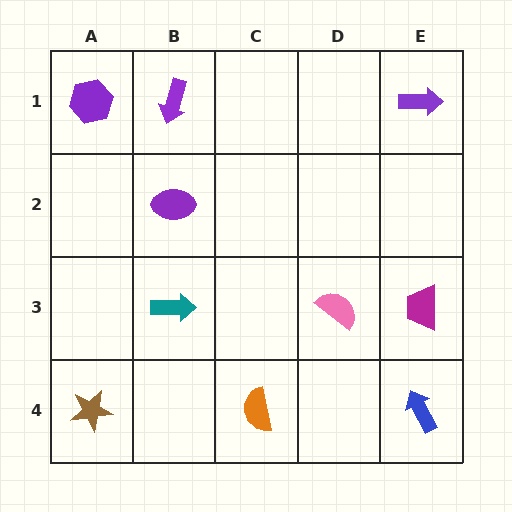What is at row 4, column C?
An orange semicircle.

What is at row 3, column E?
A magenta trapezoid.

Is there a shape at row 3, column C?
No, that cell is empty.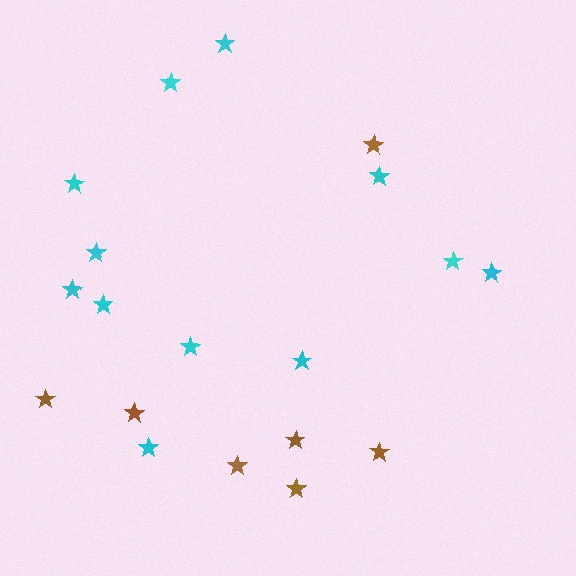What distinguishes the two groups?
There are 2 groups: one group of cyan stars (12) and one group of brown stars (7).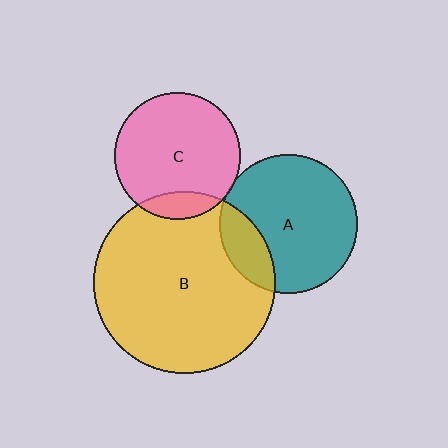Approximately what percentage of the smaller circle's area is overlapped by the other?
Approximately 5%.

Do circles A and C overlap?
Yes.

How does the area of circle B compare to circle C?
Approximately 2.1 times.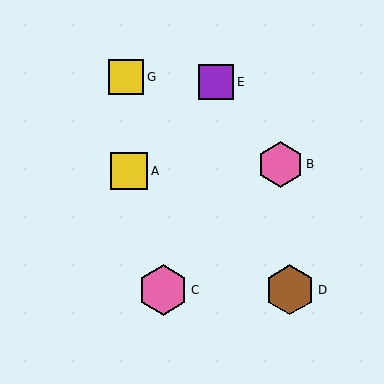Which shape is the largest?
The pink hexagon (labeled C) is the largest.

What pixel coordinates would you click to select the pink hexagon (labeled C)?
Click at (163, 290) to select the pink hexagon C.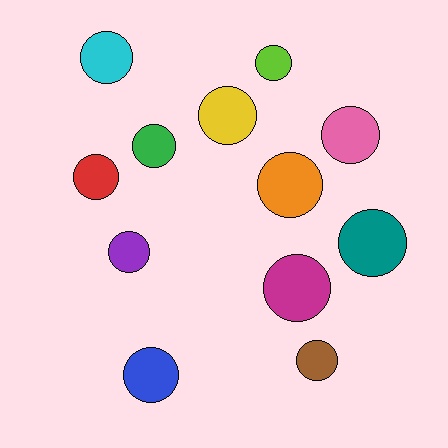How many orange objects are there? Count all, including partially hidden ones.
There is 1 orange object.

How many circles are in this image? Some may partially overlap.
There are 12 circles.